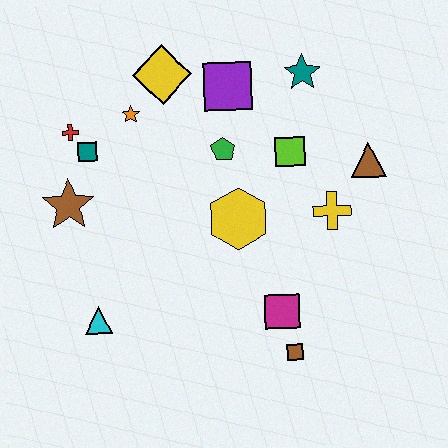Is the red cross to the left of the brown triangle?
Yes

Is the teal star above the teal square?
Yes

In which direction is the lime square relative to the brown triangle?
The lime square is to the left of the brown triangle.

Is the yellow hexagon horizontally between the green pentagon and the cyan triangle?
No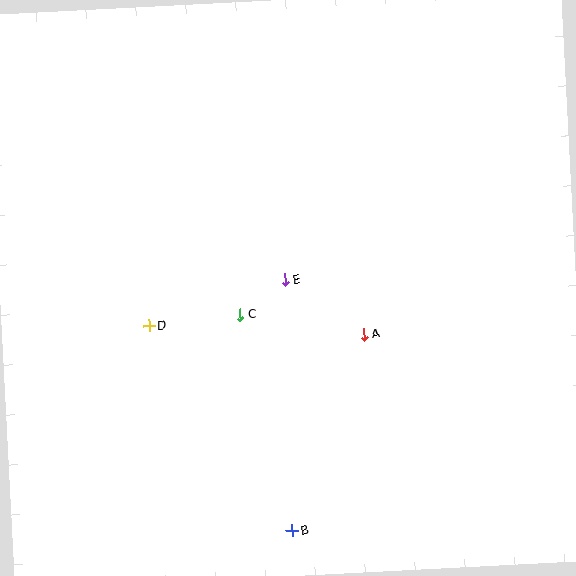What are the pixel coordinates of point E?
Point E is at (285, 280).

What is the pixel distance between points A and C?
The distance between A and C is 125 pixels.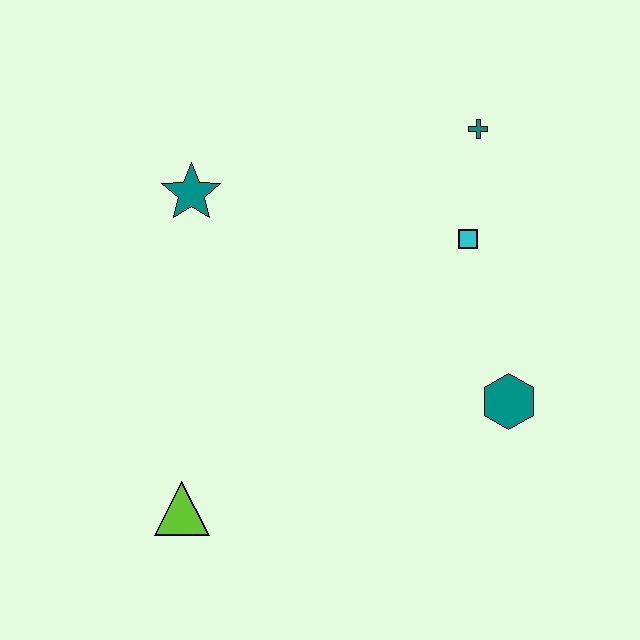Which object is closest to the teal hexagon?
The cyan square is closest to the teal hexagon.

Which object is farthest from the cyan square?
The lime triangle is farthest from the cyan square.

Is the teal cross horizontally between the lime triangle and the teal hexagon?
Yes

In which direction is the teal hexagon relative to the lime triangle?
The teal hexagon is to the right of the lime triangle.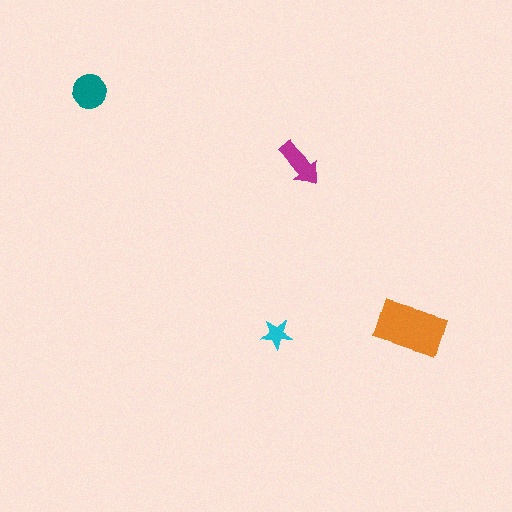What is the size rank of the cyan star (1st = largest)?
4th.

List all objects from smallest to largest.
The cyan star, the magenta arrow, the teal circle, the orange rectangle.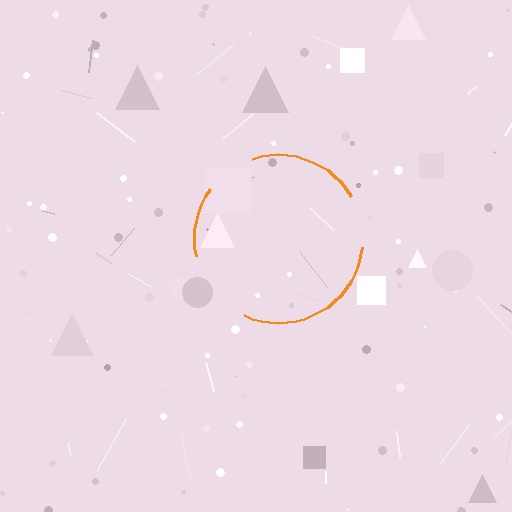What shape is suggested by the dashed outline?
The dashed outline suggests a circle.